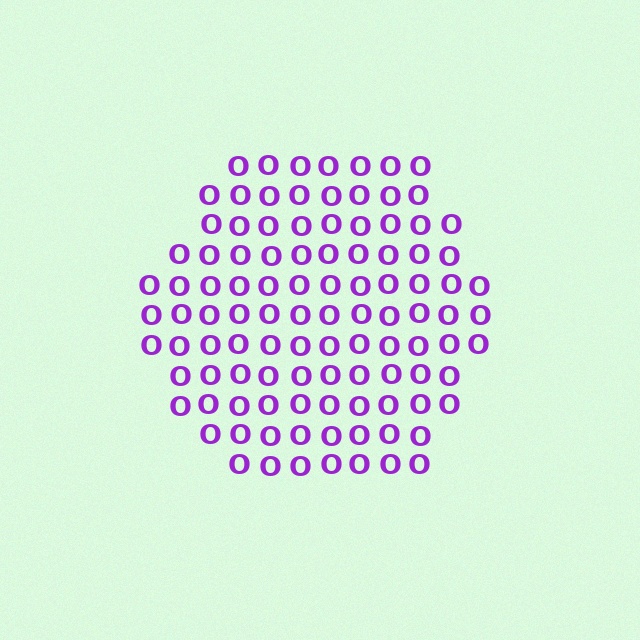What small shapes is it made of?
It is made of small letter O's.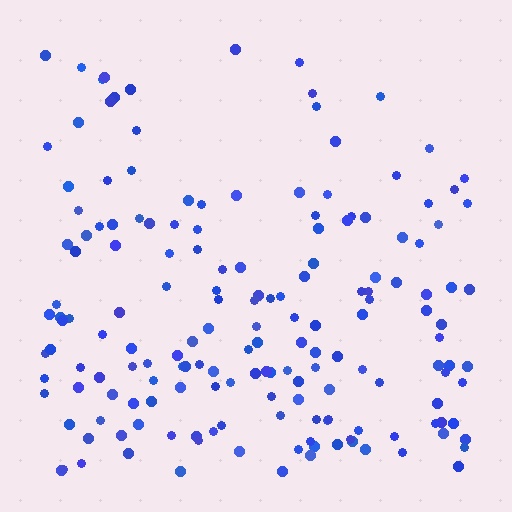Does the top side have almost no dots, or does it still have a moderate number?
Still a moderate number, just noticeably fewer than the bottom.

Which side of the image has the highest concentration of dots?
The bottom.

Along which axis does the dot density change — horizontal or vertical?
Vertical.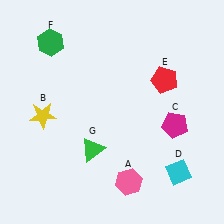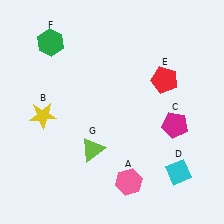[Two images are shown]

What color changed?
The triangle (G) changed from green in Image 1 to lime in Image 2.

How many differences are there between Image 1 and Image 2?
There is 1 difference between the two images.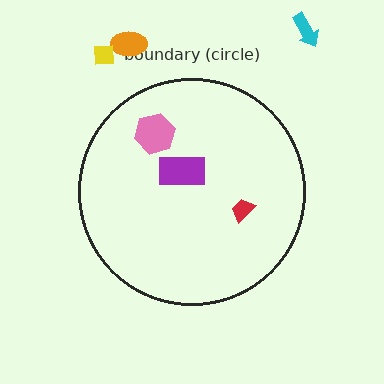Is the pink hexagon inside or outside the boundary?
Inside.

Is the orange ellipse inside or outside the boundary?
Outside.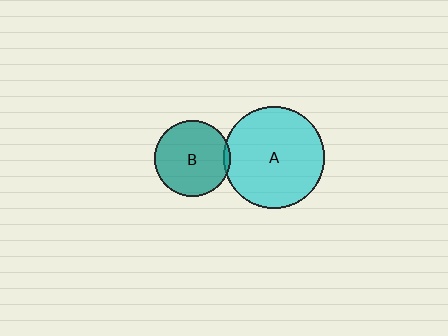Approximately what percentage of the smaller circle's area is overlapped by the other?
Approximately 5%.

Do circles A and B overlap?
Yes.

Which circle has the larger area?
Circle A (cyan).